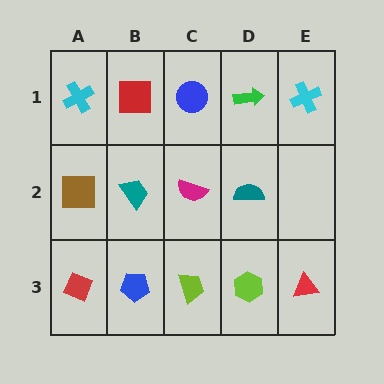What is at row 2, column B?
A teal trapezoid.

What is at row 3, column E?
A red triangle.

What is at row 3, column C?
A lime trapezoid.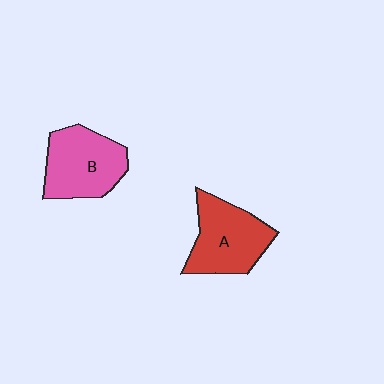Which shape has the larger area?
Shape B (pink).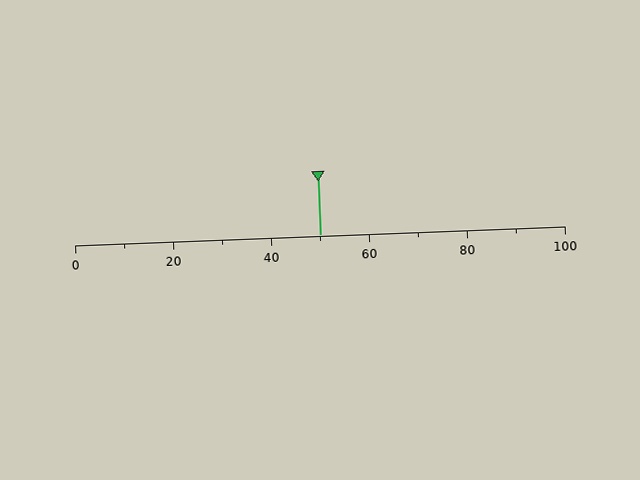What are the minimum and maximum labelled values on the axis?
The axis runs from 0 to 100.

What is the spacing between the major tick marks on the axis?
The major ticks are spaced 20 apart.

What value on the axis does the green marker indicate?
The marker indicates approximately 50.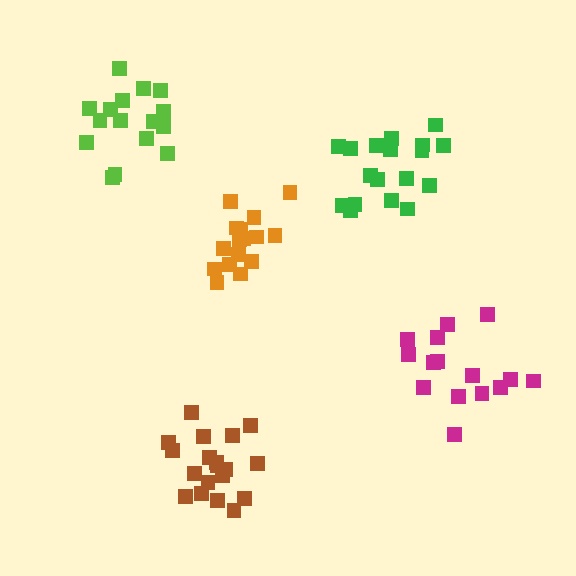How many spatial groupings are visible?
There are 5 spatial groupings.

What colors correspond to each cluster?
The clusters are colored: lime, brown, magenta, orange, green.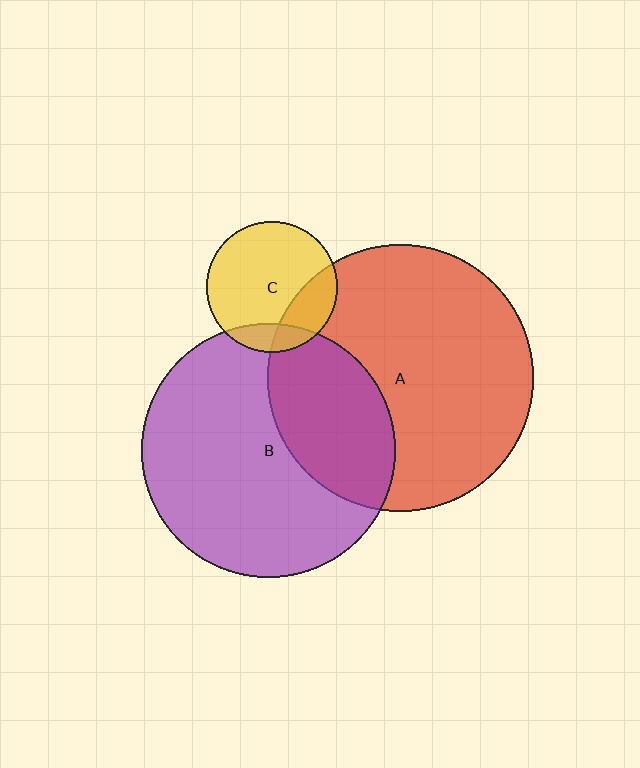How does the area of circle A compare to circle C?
Approximately 4.1 times.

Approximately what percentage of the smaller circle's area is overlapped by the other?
Approximately 15%.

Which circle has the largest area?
Circle A (red).